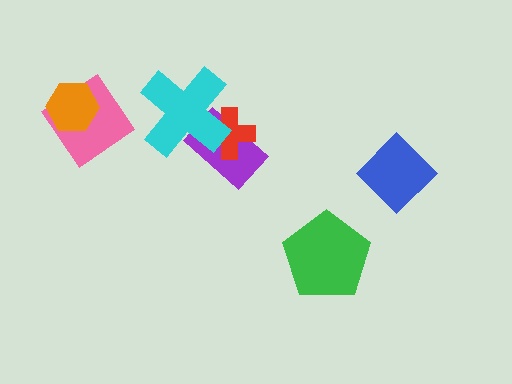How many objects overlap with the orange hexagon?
1 object overlaps with the orange hexagon.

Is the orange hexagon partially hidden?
No, no other shape covers it.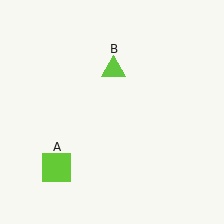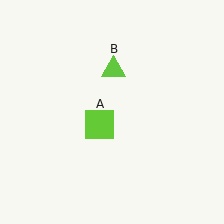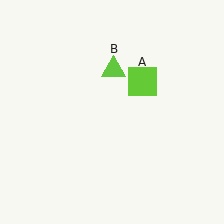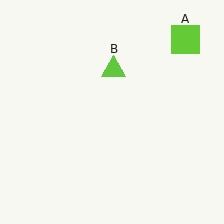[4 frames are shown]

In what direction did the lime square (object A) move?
The lime square (object A) moved up and to the right.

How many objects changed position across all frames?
1 object changed position: lime square (object A).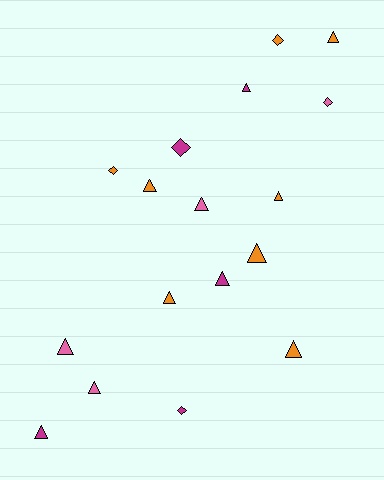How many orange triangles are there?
There are 6 orange triangles.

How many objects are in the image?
There are 17 objects.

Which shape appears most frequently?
Triangle, with 12 objects.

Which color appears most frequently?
Orange, with 8 objects.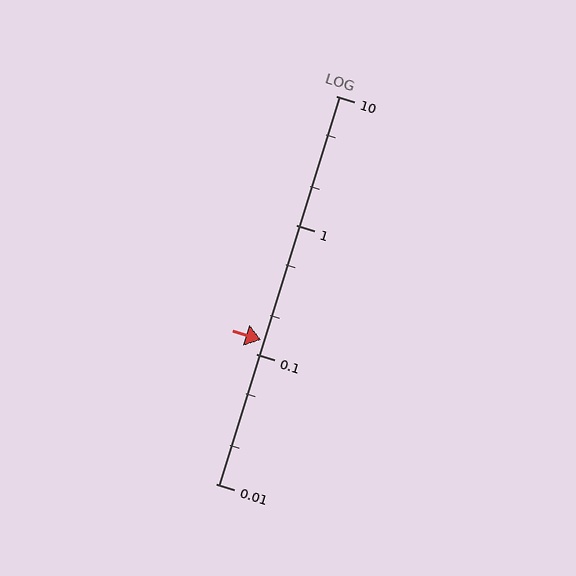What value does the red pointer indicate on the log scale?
The pointer indicates approximately 0.13.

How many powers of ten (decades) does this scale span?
The scale spans 3 decades, from 0.01 to 10.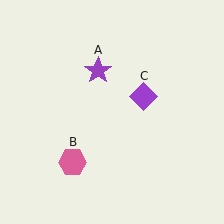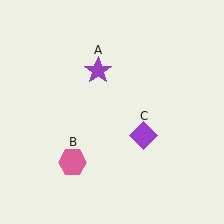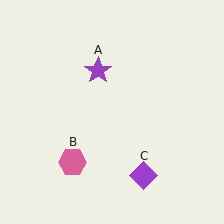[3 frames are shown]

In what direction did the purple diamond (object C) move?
The purple diamond (object C) moved down.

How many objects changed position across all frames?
1 object changed position: purple diamond (object C).